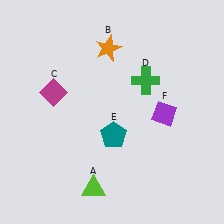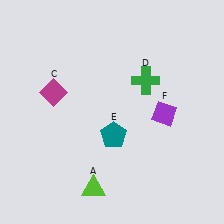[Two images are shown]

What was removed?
The orange star (B) was removed in Image 2.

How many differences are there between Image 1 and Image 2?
There is 1 difference between the two images.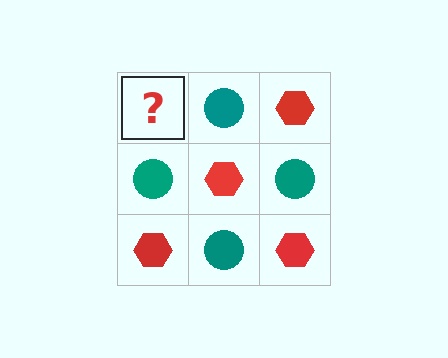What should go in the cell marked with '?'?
The missing cell should contain a red hexagon.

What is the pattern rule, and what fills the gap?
The rule is that it alternates red hexagon and teal circle in a checkerboard pattern. The gap should be filled with a red hexagon.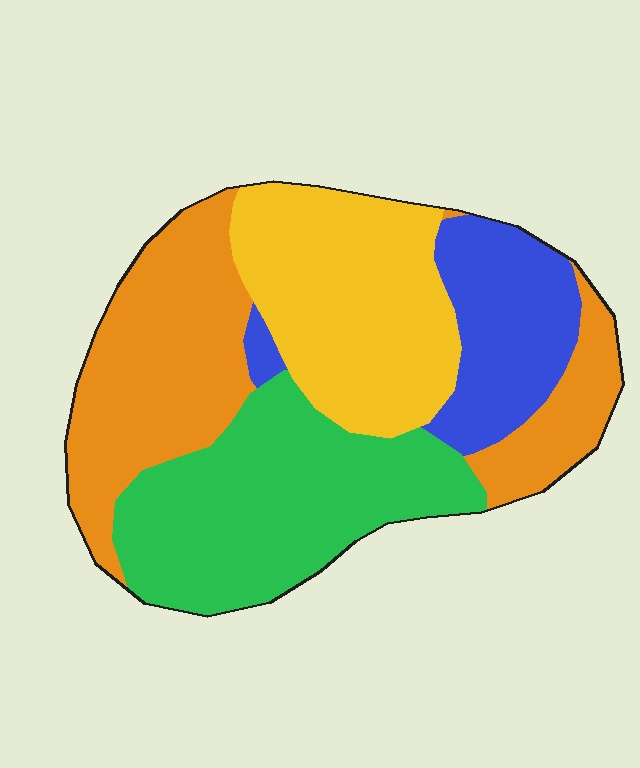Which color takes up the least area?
Blue, at roughly 15%.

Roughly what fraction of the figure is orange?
Orange covers around 30% of the figure.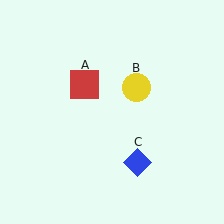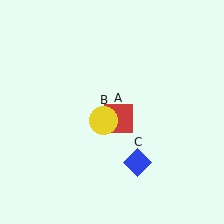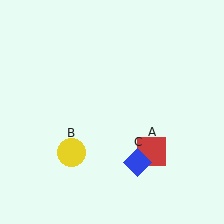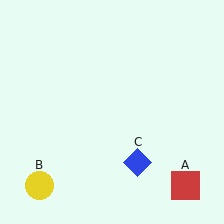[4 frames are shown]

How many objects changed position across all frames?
2 objects changed position: red square (object A), yellow circle (object B).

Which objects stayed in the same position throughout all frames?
Blue diamond (object C) remained stationary.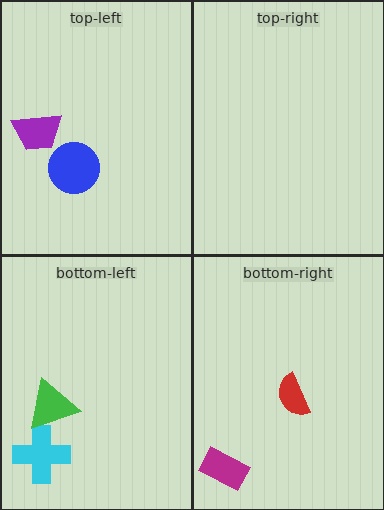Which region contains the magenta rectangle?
The bottom-right region.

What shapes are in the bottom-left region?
The cyan cross, the green triangle.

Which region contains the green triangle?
The bottom-left region.